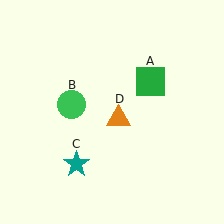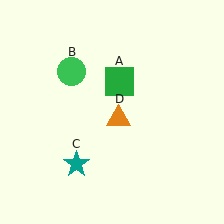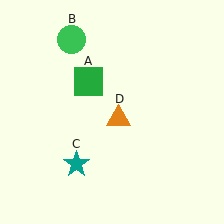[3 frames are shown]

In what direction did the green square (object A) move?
The green square (object A) moved left.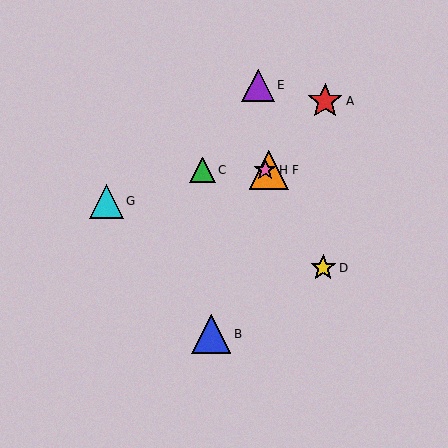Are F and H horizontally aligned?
Yes, both are at y≈170.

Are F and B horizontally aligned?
No, F is at y≈170 and B is at y≈334.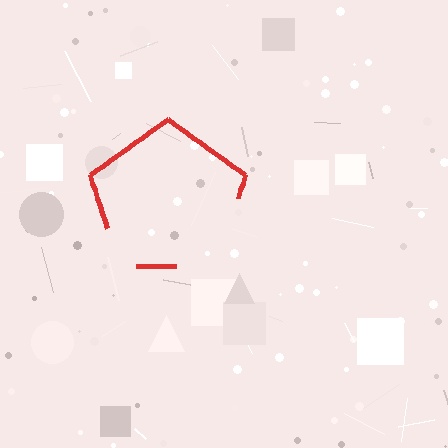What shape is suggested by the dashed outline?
The dashed outline suggests a pentagon.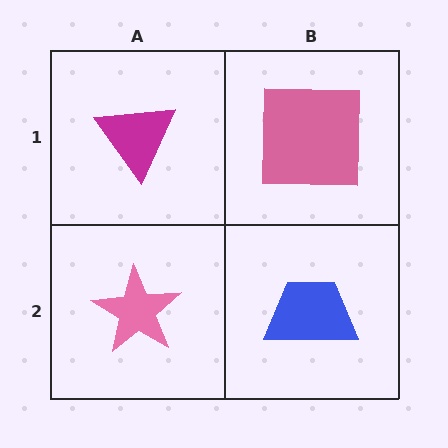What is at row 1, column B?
A pink square.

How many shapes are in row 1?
2 shapes.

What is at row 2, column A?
A pink star.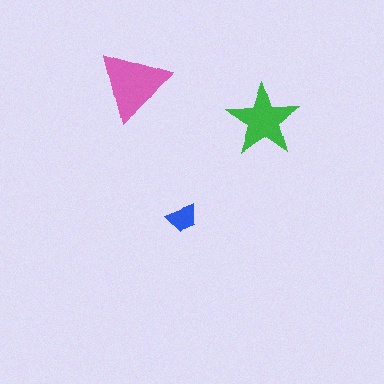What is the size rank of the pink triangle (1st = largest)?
1st.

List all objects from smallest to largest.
The blue trapezoid, the green star, the pink triangle.